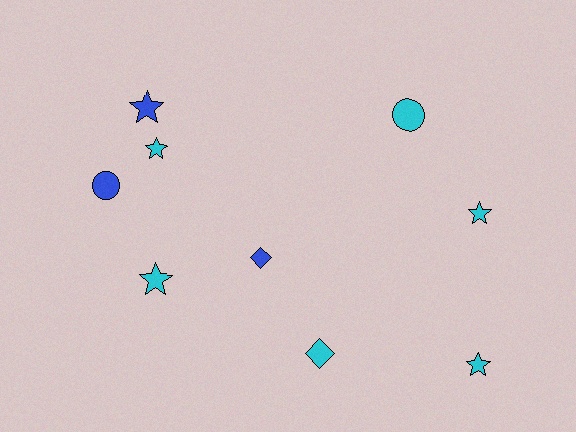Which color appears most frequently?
Cyan, with 6 objects.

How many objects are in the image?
There are 9 objects.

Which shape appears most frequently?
Star, with 5 objects.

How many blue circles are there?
There is 1 blue circle.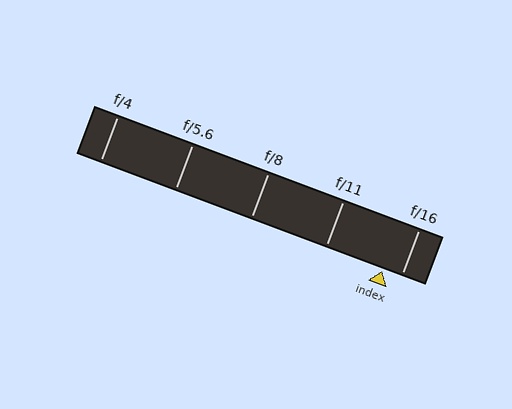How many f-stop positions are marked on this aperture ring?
There are 5 f-stop positions marked.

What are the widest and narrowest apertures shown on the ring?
The widest aperture shown is f/4 and the narrowest is f/16.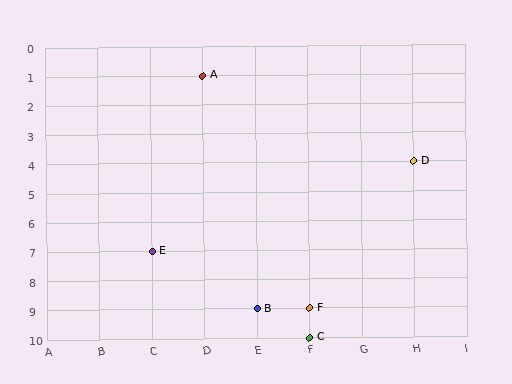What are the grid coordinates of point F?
Point F is at grid coordinates (F, 9).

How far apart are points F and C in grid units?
Points F and C are 1 row apart.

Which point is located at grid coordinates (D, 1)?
Point A is at (D, 1).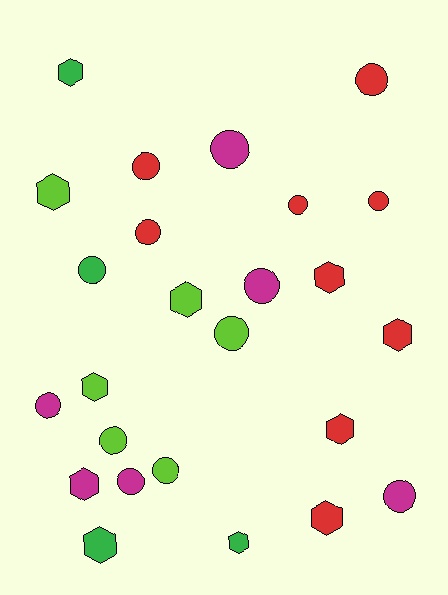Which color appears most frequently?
Red, with 9 objects.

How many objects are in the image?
There are 25 objects.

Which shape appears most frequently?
Circle, with 14 objects.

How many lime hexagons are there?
There are 3 lime hexagons.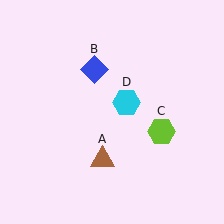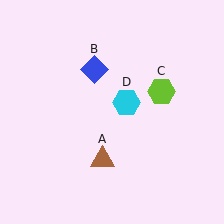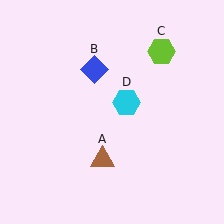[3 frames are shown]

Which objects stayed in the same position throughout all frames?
Brown triangle (object A) and blue diamond (object B) and cyan hexagon (object D) remained stationary.